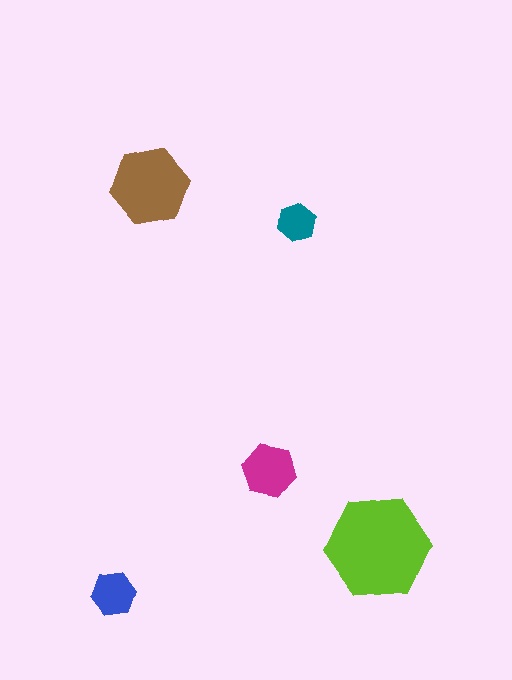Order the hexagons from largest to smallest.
the lime one, the brown one, the magenta one, the blue one, the teal one.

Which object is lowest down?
The blue hexagon is bottommost.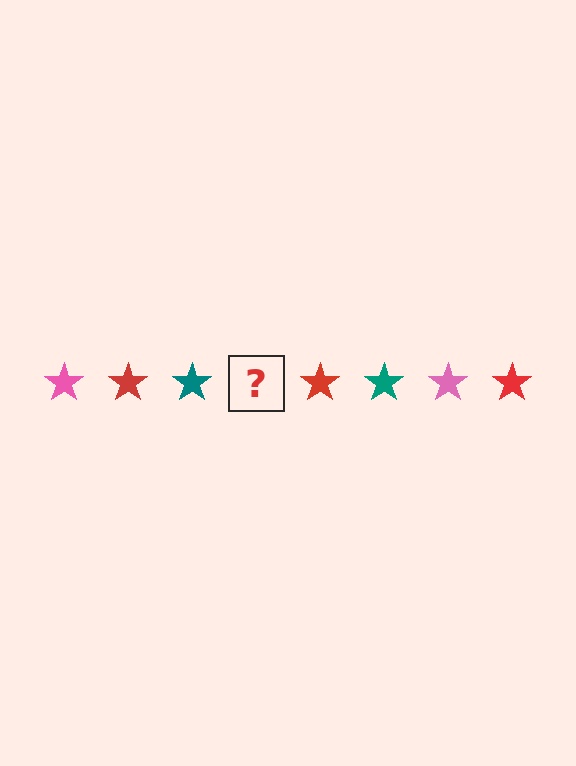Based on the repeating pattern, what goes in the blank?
The blank should be a pink star.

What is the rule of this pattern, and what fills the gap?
The rule is that the pattern cycles through pink, red, teal stars. The gap should be filled with a pink star.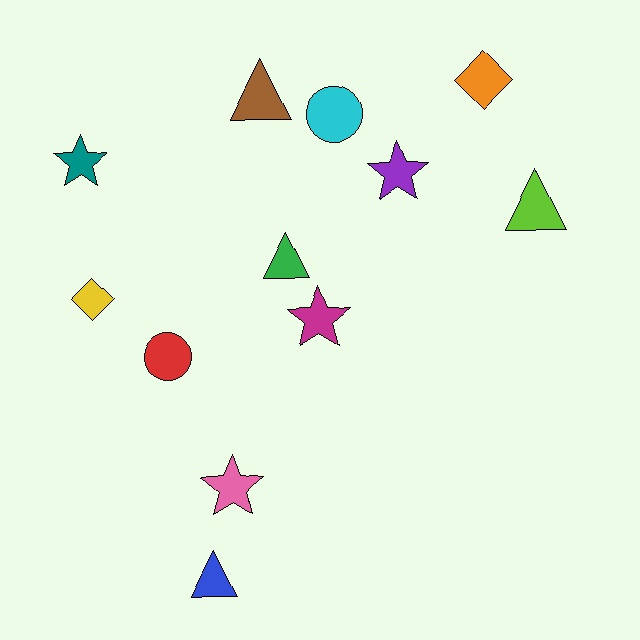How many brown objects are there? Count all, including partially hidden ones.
There is 1 brown object.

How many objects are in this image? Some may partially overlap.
There are 12 objects.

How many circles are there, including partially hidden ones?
There are 2 circles.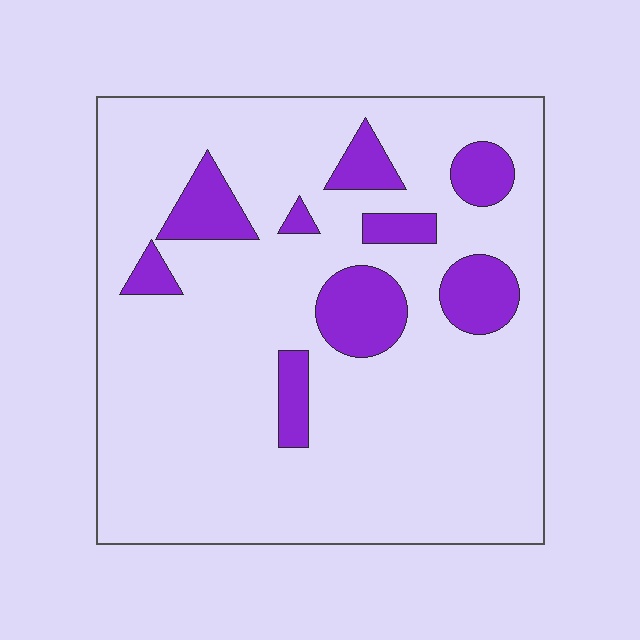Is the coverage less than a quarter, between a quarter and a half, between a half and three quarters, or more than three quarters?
Less than a quarter.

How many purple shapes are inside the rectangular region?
9.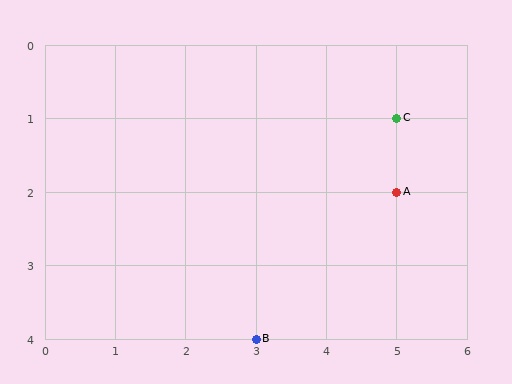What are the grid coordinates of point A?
Point A is at grid coordinates (5, 2).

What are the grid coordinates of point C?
Point C is at grid coordinates (5, 1).